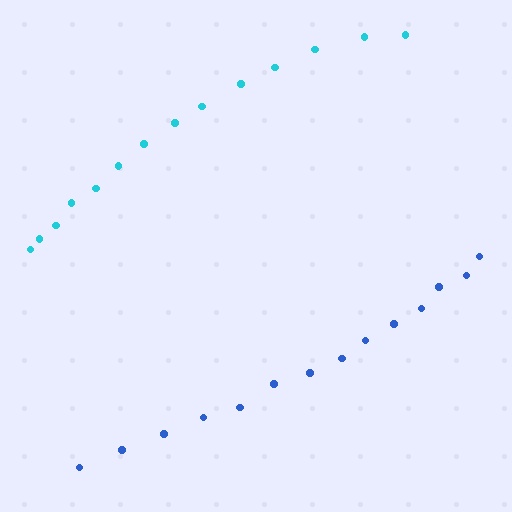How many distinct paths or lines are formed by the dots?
There are 2 distinct paths.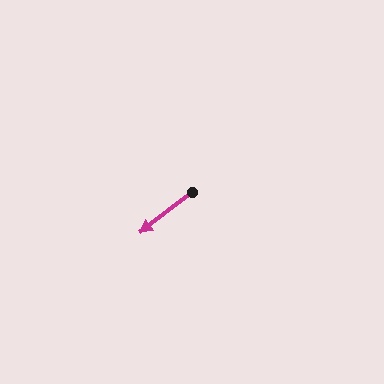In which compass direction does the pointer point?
Southwest.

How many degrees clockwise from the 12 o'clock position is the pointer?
Approximately 232 degrees.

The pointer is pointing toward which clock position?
Roughly 8 o'clock.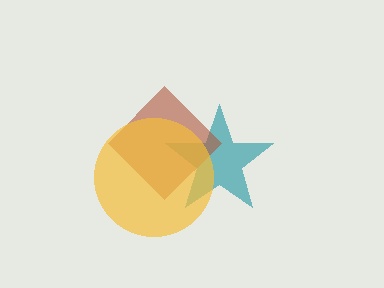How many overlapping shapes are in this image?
There are 3 overlapping shapes in the image.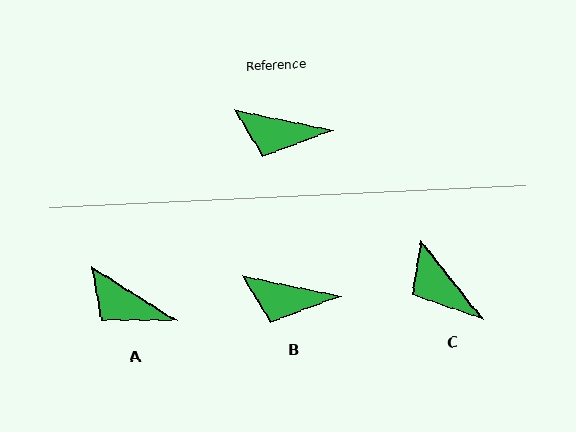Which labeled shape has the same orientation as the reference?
B.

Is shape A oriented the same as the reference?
No, it is off by about 20 degrees.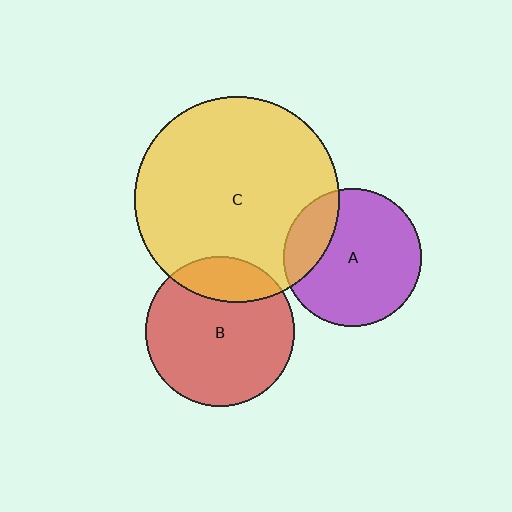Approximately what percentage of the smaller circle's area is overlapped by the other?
Approximately 20%.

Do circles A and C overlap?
Yes.